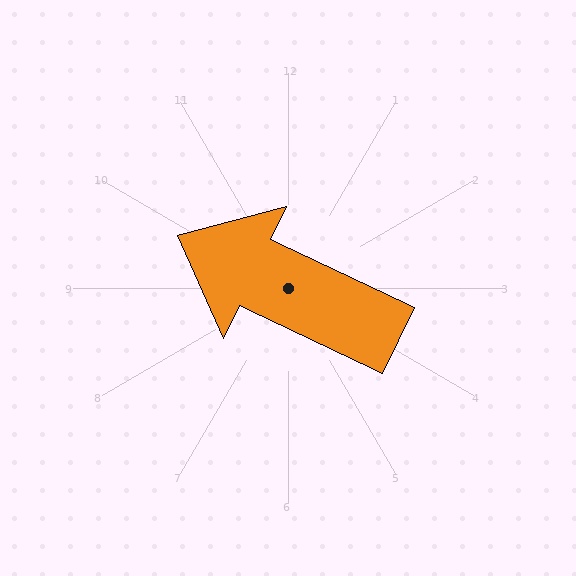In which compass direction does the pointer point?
Northwest.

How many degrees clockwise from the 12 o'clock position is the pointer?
Approximately 295 degrees.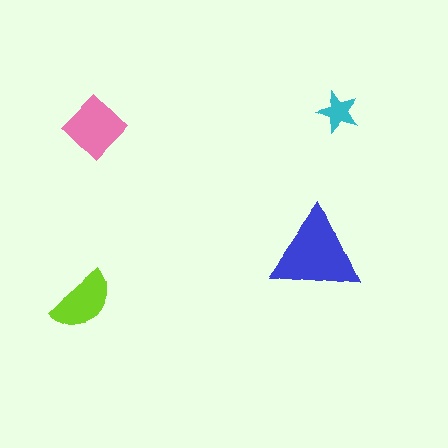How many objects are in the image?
There are 4 objects in the image.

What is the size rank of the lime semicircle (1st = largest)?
3rd.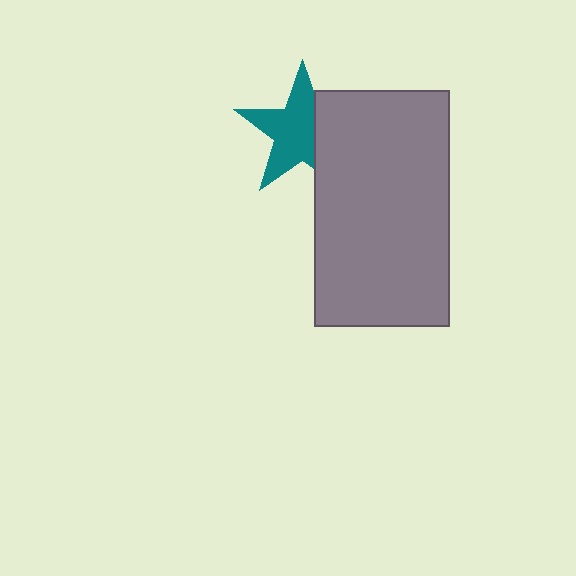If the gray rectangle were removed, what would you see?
You would see the complete teal star.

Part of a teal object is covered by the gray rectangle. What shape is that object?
It is a star.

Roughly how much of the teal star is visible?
Most of it is visible (roughly 66%).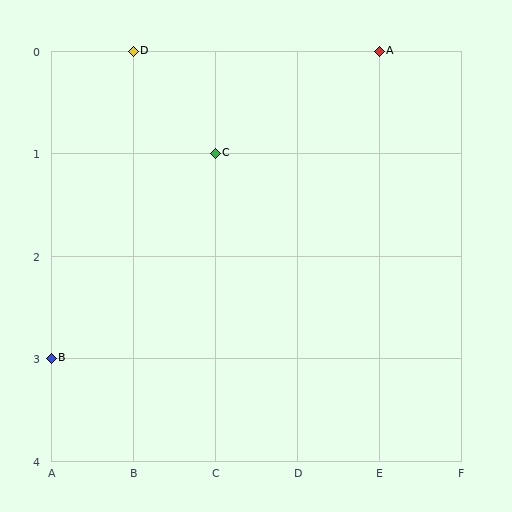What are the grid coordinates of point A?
Point A is at grid coordinates (E, 0).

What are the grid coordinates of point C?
Point C is at grid coordinates (C, 1).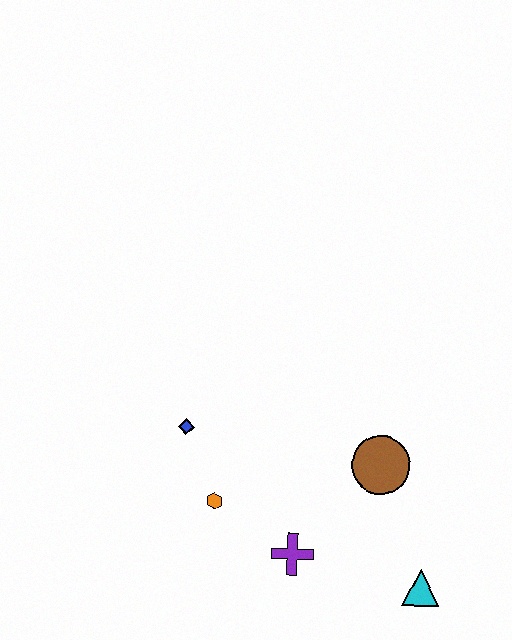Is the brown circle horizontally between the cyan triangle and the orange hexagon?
Yes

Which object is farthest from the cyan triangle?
The blue diamond is farthest from the cyan triangle.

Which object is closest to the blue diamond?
The orange hexagon is closest to the blue diamond.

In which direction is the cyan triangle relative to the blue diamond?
The cyan triangle is to the right of the blue diamond.